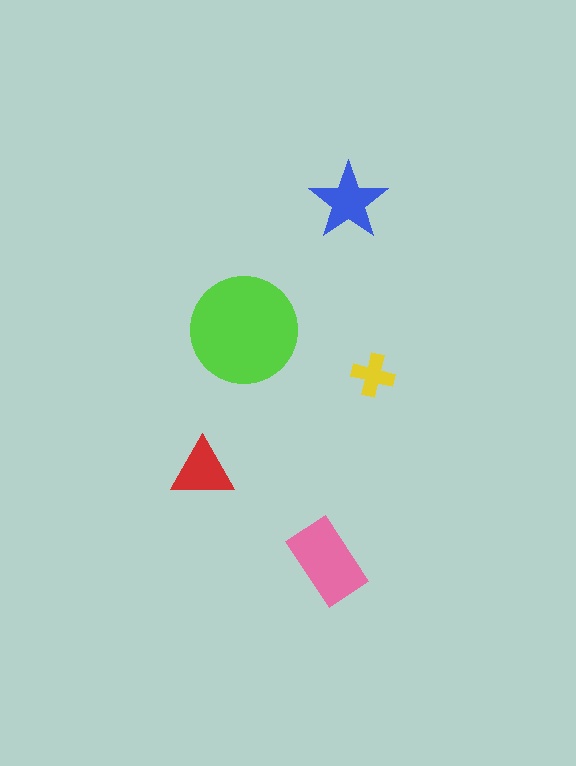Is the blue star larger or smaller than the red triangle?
Larger.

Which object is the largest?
The lime circle.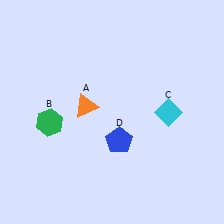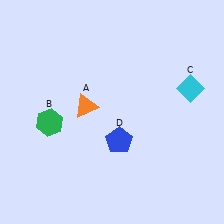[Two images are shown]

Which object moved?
The cyan diamond (C) moved up.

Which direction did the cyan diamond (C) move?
The cyan diamond (C) moved up.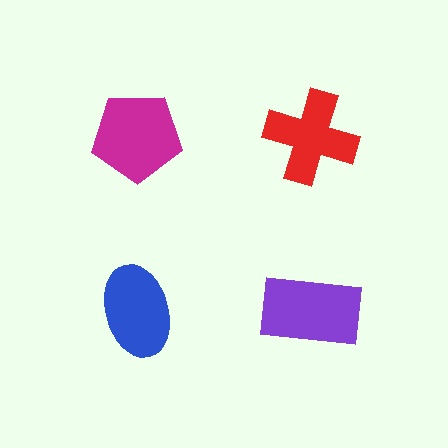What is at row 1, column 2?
A red cross.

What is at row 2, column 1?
A blue ellipse.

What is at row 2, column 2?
A purple rectangle.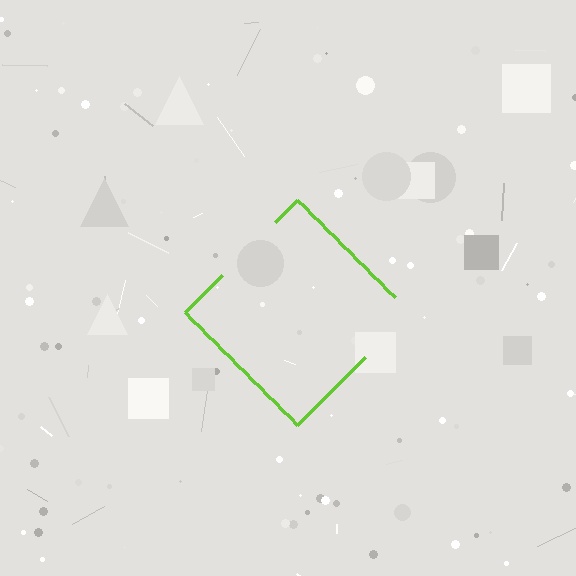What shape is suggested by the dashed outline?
The dashed outline suggests a diamond.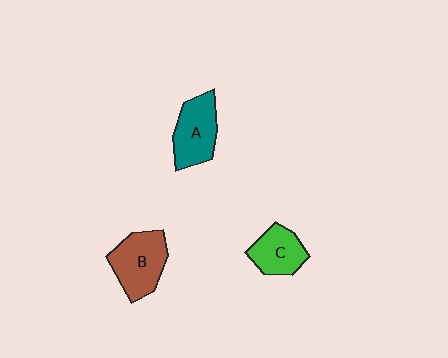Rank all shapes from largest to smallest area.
From largest to smallest: B (brown), A (teal), C (green).